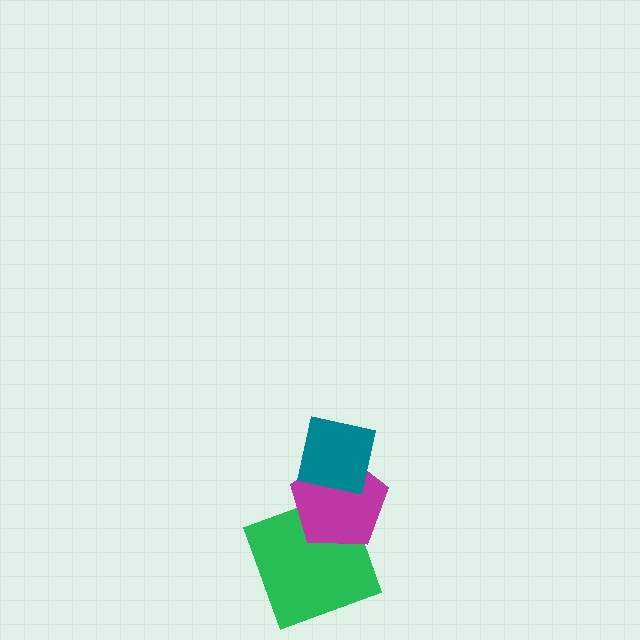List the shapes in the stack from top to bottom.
From top to bottom: the teal square, the magenta pentagon, the green square.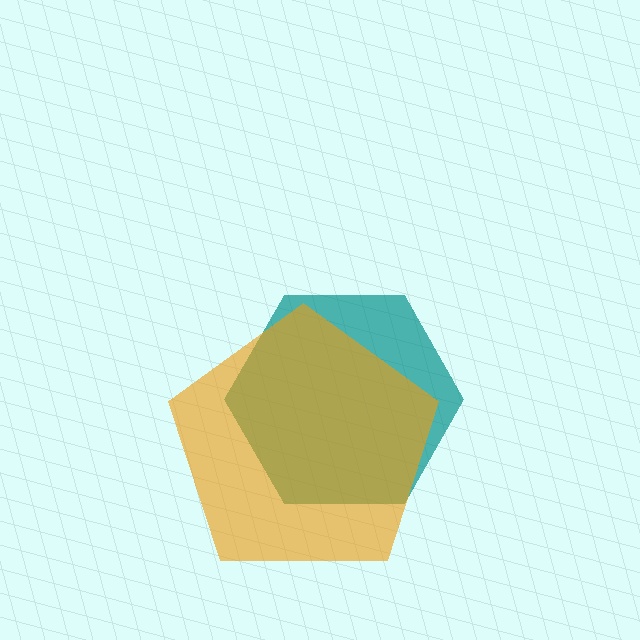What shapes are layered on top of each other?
The layered shapes are: a teal hexagon, an orange pentagon.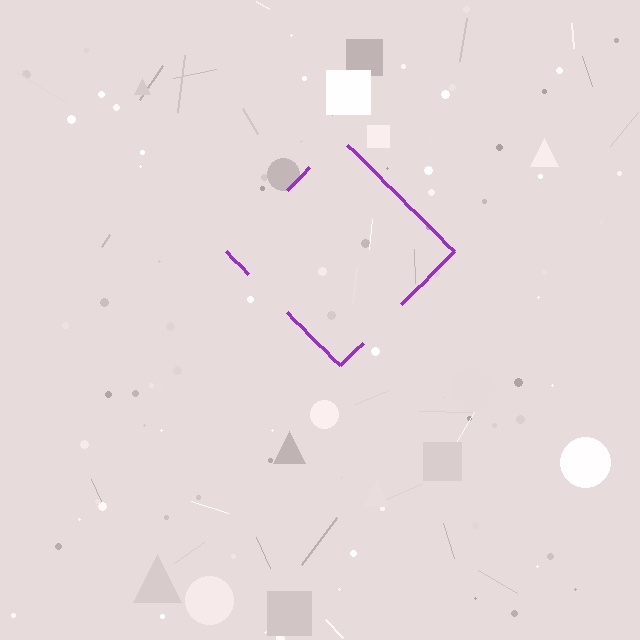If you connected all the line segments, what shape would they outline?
They would outline a diamond.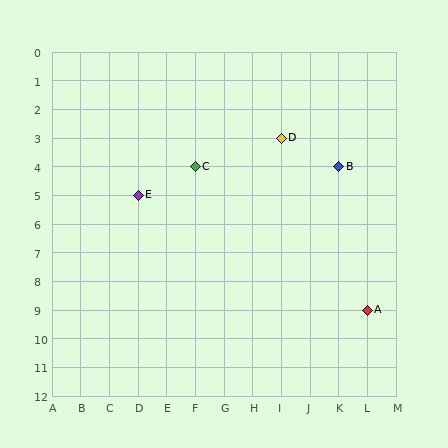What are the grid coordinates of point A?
Point A is at grid coordinates (L, 9).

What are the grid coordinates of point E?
Point E is at grid coordinates (D, 5).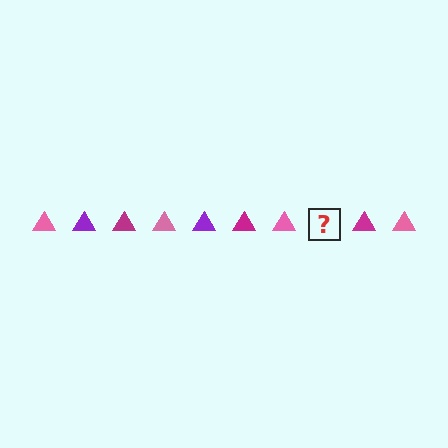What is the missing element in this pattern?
The missing element is a purple triangle.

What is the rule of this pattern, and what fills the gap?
The rule is that the pattern cycles through pink, purple, magenta triangles. The gap should be filled with a purple triangle.